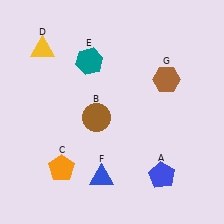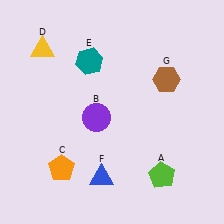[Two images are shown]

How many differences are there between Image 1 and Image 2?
There are 2 differences between the two images.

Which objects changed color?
A changed from blue to lime. B changed from brown to purple.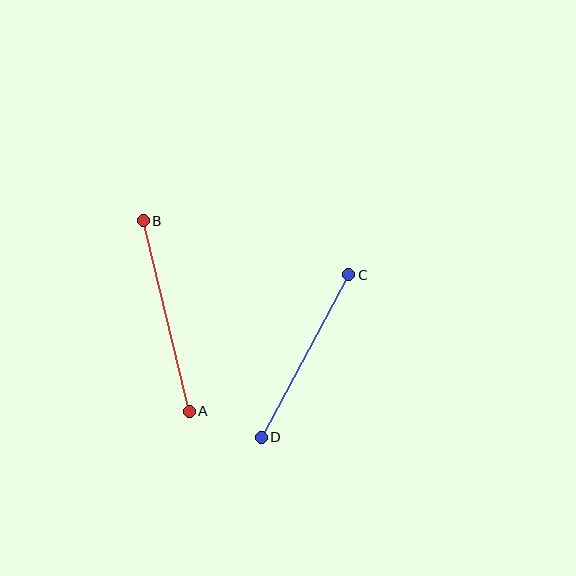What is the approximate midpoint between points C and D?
The midpoint is at approximately (305, 356) pixels.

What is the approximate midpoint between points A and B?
The midpoint is at approximately (166, 316) pixels.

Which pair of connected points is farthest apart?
Points A and B are farthest apart.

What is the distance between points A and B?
The distance is approximately 196 pixels.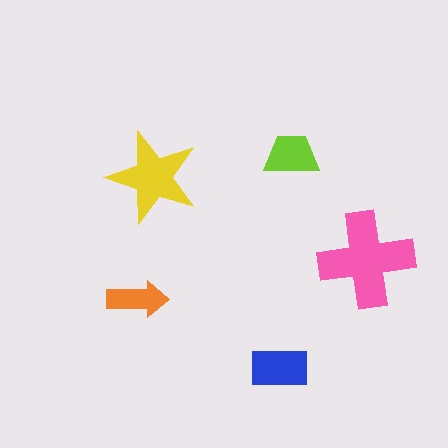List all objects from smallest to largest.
The orange arrow, the lime trapezoid, the blue rectangle, the yellow star, the pink cross.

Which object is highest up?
The lime trapezoid is topmost.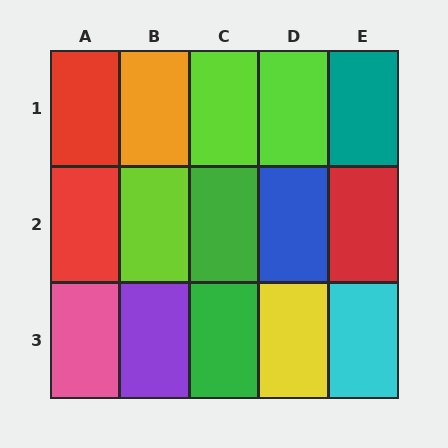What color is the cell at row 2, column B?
Lime.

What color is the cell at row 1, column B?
Orange.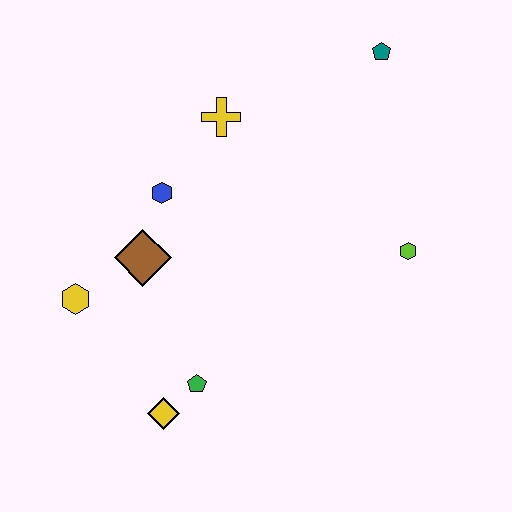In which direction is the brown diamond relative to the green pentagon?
The brown diamond is above the green pentagon.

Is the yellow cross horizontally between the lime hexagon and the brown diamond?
Yes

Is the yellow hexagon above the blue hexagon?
No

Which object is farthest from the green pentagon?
The teal pentagon is farthest from the green pentagon.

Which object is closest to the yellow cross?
The blue hexagon is closest to the yellow cross.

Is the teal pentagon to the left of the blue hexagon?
No